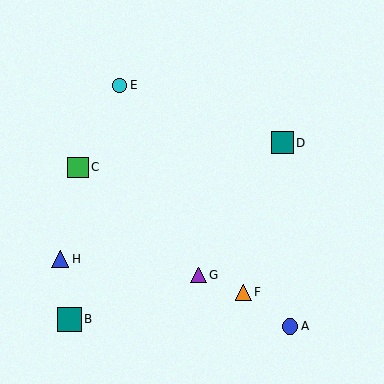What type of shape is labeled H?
Shape H is a blue triangle.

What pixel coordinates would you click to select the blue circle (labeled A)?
Click at (290, 326) to select the blue circle A.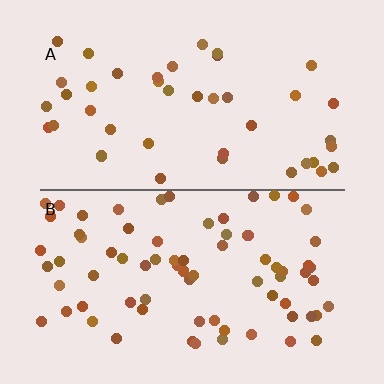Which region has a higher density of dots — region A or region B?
B (the bottom).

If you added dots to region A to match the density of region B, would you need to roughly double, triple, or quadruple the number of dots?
Approximately double.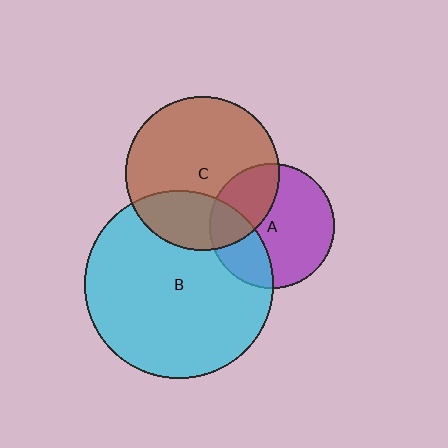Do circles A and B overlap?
Yes.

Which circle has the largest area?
Circle B (cyan).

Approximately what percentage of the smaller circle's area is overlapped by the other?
Approximately 30%.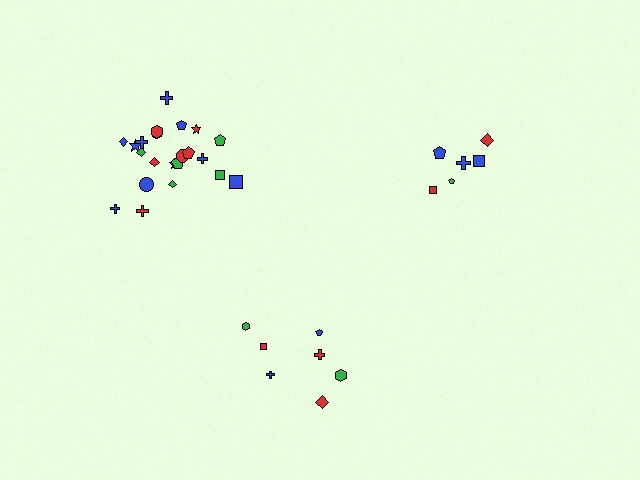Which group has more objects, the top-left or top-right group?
The top-left group.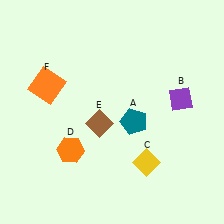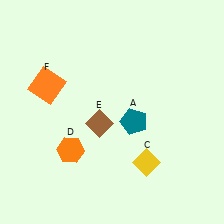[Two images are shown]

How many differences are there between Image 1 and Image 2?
There is 1 difference between the two images.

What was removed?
The purple diamond (B) was removed in Image 2.